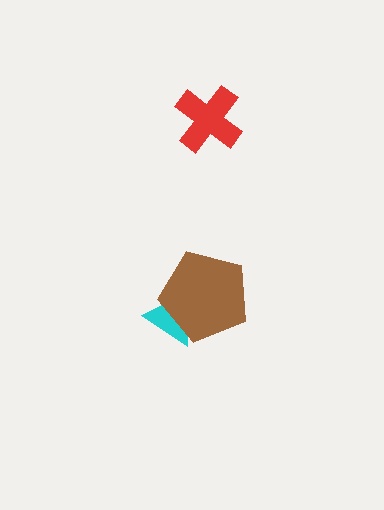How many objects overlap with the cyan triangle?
1 object overlaps with the cyan triangle.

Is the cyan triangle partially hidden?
Yes, it is partially covered by another shape.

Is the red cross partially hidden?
No, no other shape covers it.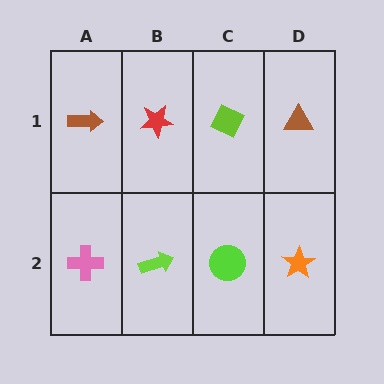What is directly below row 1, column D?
An orange star.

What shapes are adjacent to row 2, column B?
A red star (row 1, column B), a pink cross (row 2, column A), a lime circle (row 2, column C).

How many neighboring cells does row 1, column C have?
3.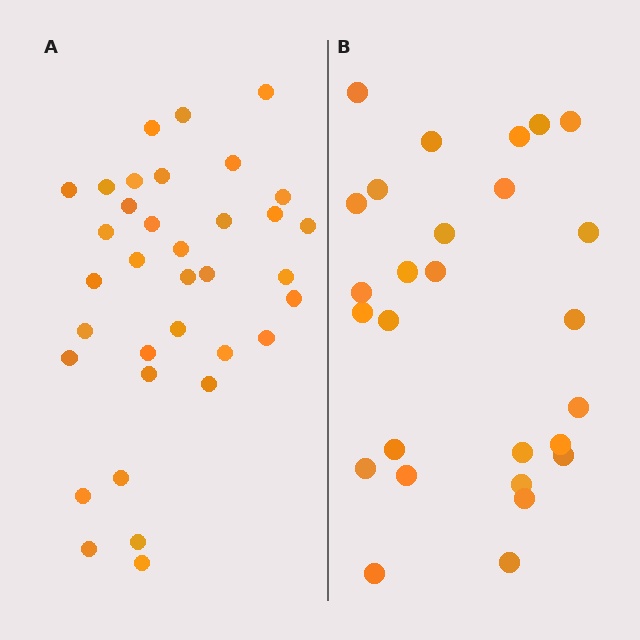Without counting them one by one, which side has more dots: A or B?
Region A (the left region) has more dots.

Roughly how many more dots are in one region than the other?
Region A has roughly 8 or so more dots than region B.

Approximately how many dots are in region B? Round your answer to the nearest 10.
About 30 dots. (The exact count is 27, which rounds to 30.)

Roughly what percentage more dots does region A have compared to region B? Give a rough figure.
About 30% more.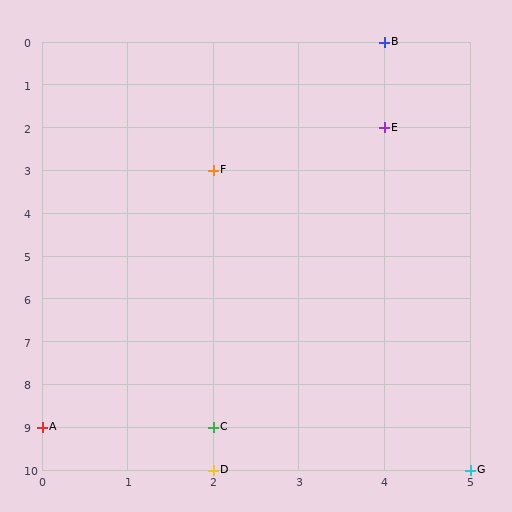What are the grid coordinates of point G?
Point G is at grid coordinates (5, 10).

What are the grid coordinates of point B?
Point B is at grid coordinates (4, 0).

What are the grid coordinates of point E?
Point E is at grid coordinates (4, 2).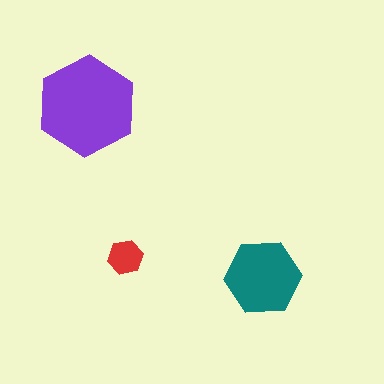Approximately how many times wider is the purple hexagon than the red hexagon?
About 3 times wider.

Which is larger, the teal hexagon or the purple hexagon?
The purple one.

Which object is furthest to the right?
The teal hexagon is rightmost.